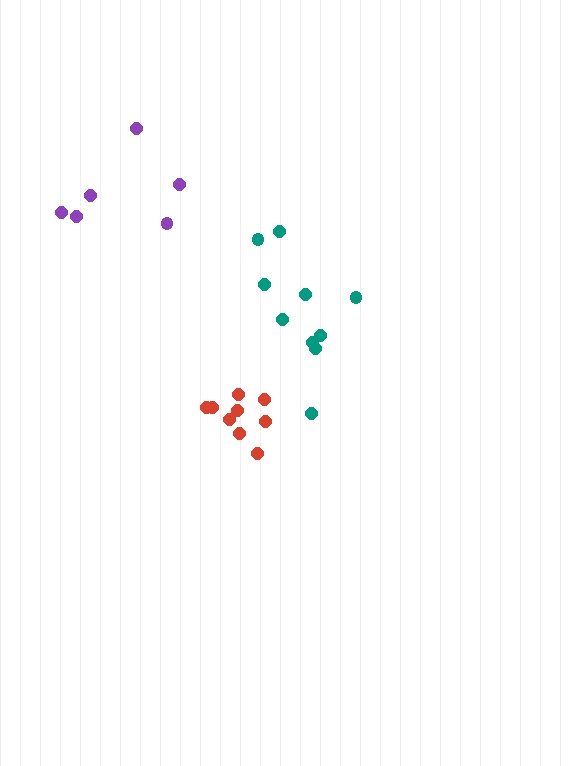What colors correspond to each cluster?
The clusters are colored: teal, red, purple.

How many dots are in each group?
Group 1: 10 dots, Group 2: 9 dots, Group 3: 6 dots (25 total).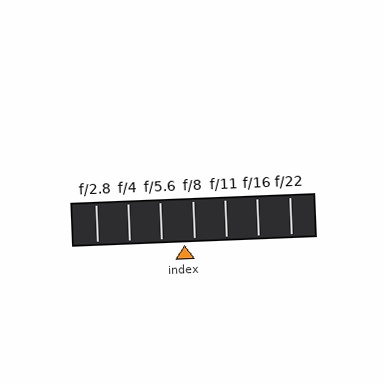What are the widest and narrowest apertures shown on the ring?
The widest aperture shown is f/2.8 and the narrowest is f/22.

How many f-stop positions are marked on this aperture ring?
There are 7 f-stop positions marked.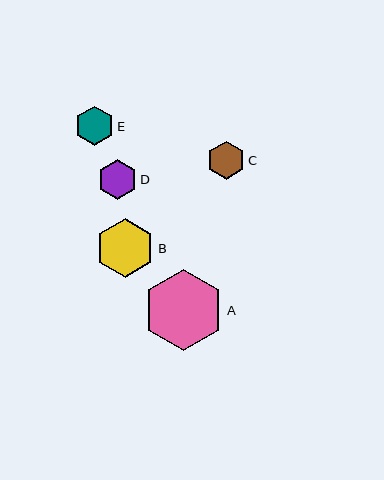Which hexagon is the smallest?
Hexagon C is the smallest with a size of approximately 38 pixels.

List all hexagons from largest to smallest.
From largest to smallest: A, B, D, E, C.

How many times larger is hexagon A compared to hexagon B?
Hexagon A is approximately 1.4 times the size of hexagon B.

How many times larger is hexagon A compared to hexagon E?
Hexagon A is approximately 2.1 times the size of hexagon E.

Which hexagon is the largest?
Hexagon A is the largest with a size of approximately 81 pixels.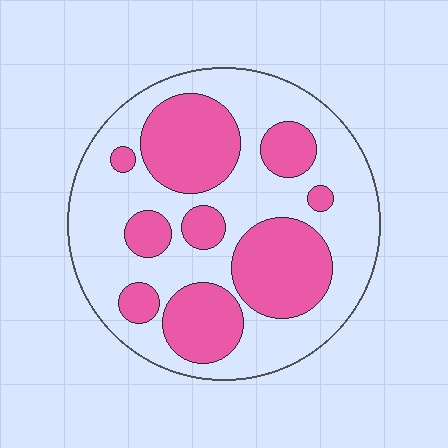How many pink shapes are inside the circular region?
9.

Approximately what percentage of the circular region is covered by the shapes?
Approximately 40%.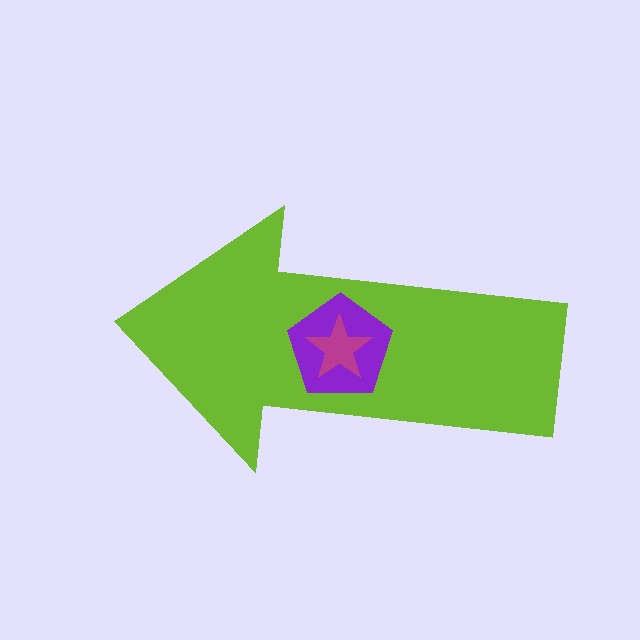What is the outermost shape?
The lime arrow.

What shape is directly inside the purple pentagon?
The magenta star.